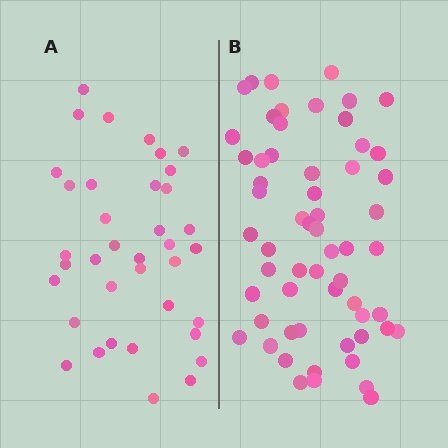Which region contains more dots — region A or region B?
Region B (the right region) has more dots.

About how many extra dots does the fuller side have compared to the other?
Region B has approximately 20 more dots than region A.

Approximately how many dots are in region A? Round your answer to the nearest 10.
About 40 dots. (The exact count is 37, which rounds to 40.)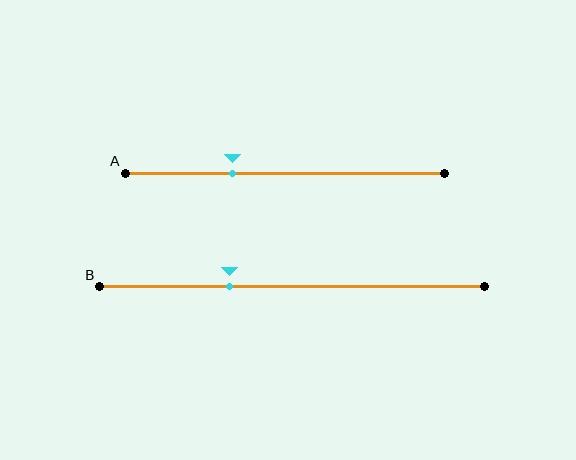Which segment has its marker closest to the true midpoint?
Segment B has its marker closest to the true midpoint.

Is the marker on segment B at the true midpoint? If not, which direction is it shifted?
No, the marker on segment B is shifted to the left by about 16% of the segment length.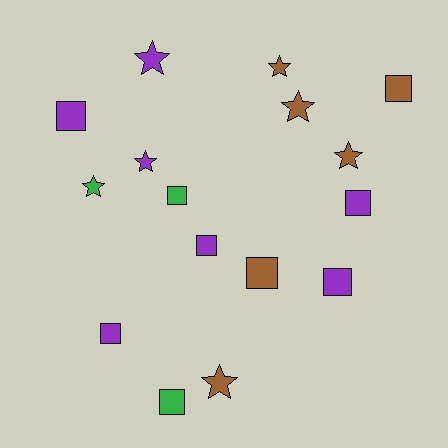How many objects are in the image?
There are 16 objects.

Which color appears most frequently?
Purple, with 7 objects.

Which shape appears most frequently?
Square, with 9 objects.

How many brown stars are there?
There are 4 brown stars.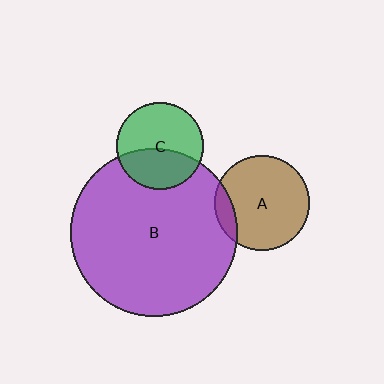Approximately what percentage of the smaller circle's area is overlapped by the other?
Approximately 10%.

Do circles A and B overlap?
Yes.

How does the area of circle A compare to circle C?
Approximately 1.2 times.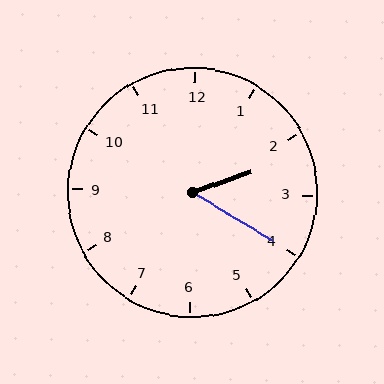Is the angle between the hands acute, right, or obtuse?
It is acute.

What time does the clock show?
2:20.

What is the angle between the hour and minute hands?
Approximately 50 degrees.